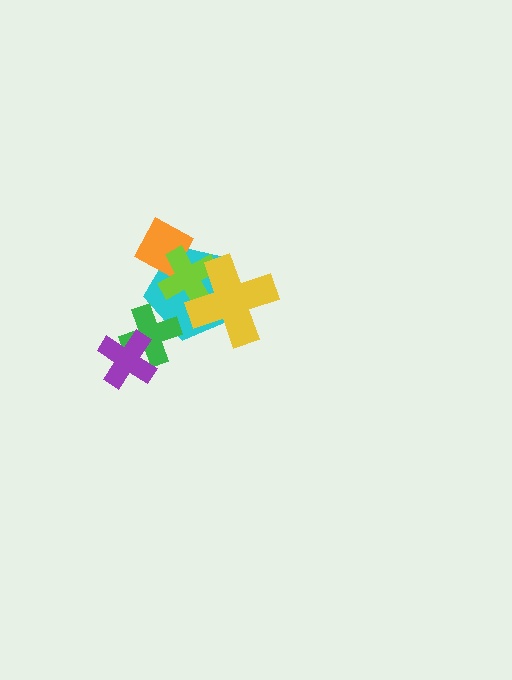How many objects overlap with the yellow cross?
2 objects overlap with the yellow cross.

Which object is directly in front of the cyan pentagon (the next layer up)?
The green cross is directly in front of the cyan pentagon.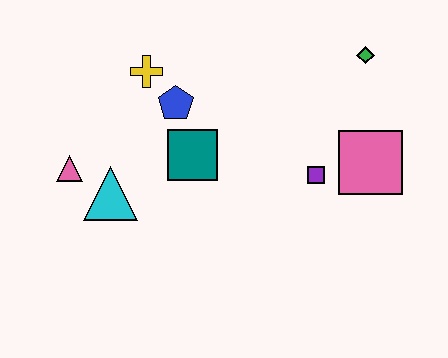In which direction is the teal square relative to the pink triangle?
The teal square is to the right of the pink triangle.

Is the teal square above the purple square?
Yes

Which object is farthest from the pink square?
The pink triangle is farthest from the pink square.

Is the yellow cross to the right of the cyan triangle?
Yes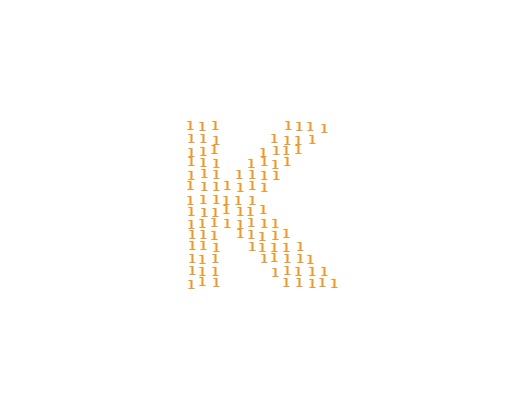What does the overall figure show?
The overall figure shows the letter K.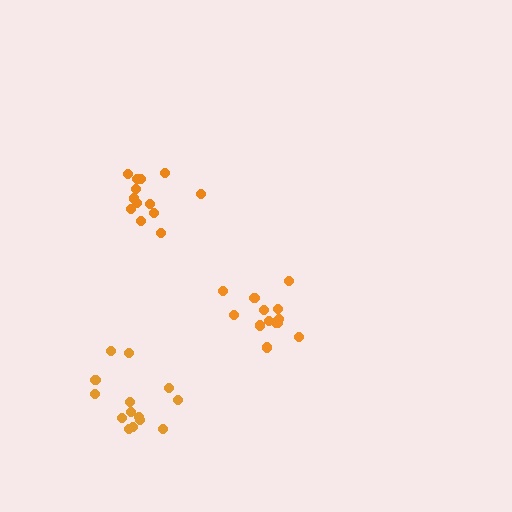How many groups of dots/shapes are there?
There are 3 groups.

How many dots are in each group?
Group 1: 13 dots, Group 2: 13 dots, Group 3: 14 dots (40 total).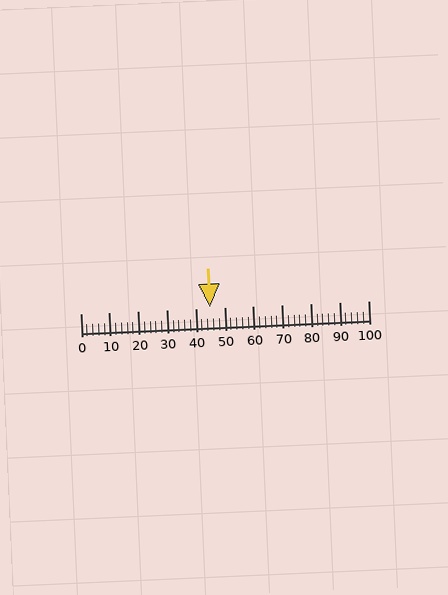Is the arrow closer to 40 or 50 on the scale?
The arrow is closer to 50.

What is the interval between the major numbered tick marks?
The major tick marks are spaced 10 units apart.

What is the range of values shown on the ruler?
The ruler shows values from 0 to 100.